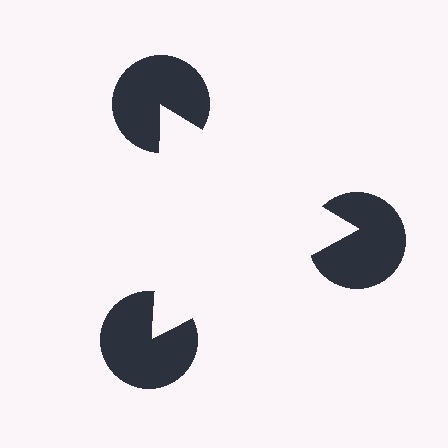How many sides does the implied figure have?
3 sides.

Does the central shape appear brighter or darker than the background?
It typically appears slightly brighter than the background, even though no actual brightness change is drawn.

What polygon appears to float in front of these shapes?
An illusory triangle — its edges are inferred from the aligned wedge cuts in the pac-man discs, not physically drawn.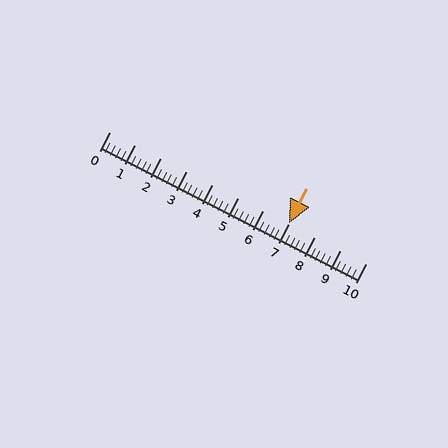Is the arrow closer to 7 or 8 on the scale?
The arrow is closer to 7.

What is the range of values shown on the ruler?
The ruler shows values from 0 to 10.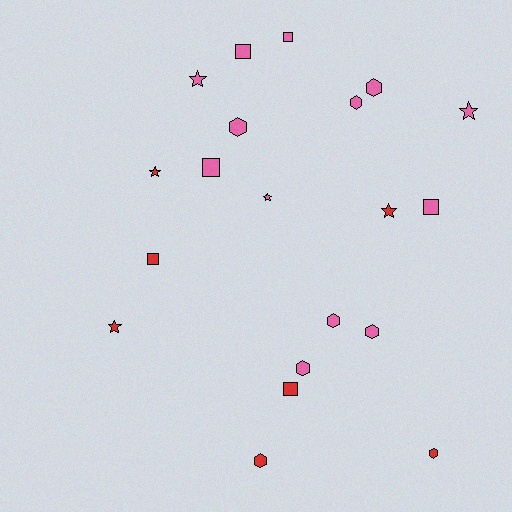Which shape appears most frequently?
Hexagon, with 8 objects.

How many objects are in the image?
There are 20 objects.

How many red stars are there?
There are 3 red stars.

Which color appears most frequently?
Pink, with 13 objects.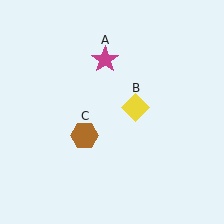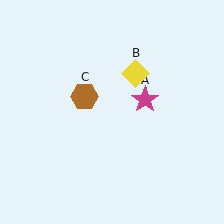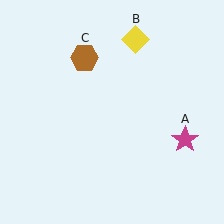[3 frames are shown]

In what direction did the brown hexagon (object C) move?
The brown hexagon (object C) moved up.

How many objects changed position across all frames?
3 objects changed position: magenta star (object A), yellow diamond (object B), brown hexagon (object C).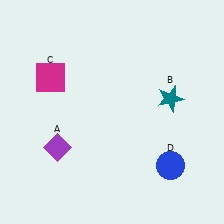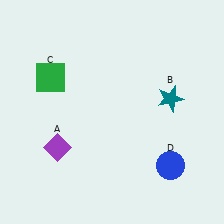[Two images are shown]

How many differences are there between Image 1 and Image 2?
There is 1 difference between the two images.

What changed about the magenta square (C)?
In Image 1, C is magenta. In Image 2, it changed to green.